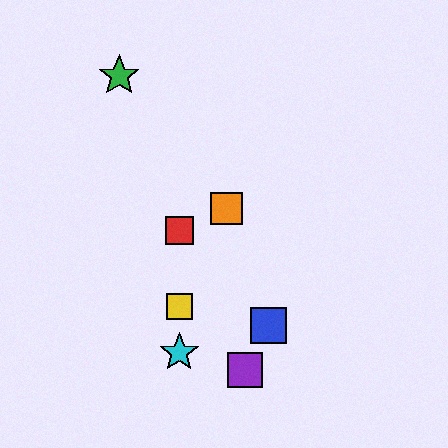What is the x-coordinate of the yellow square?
The yellow square is at x≈179.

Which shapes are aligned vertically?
The red square, the yellow square, the cyan star are aligned vertically.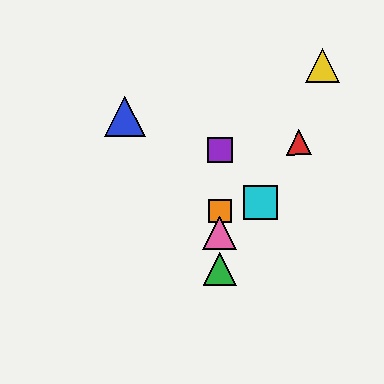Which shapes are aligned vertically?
The green triangle, the purple square, the orange square, the pink triangle are aligned vertically.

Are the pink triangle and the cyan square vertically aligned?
No, the pink triangle is at x≈220 and the cyan square is at x≈260.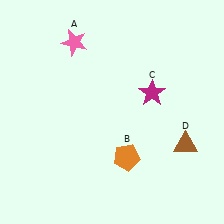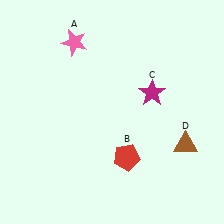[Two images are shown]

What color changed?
The pentagon (B) changed from orange in Image 1 to red in Image 2.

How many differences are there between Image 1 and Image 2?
There is 1 difference between the two images.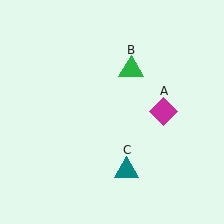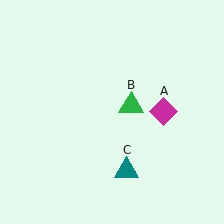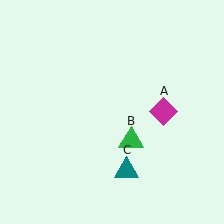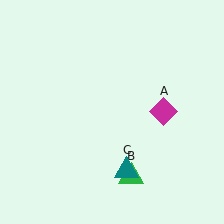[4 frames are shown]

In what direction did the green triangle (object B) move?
The green triangle (object B) moved down.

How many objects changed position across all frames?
1 object changed position: green triangle (object B).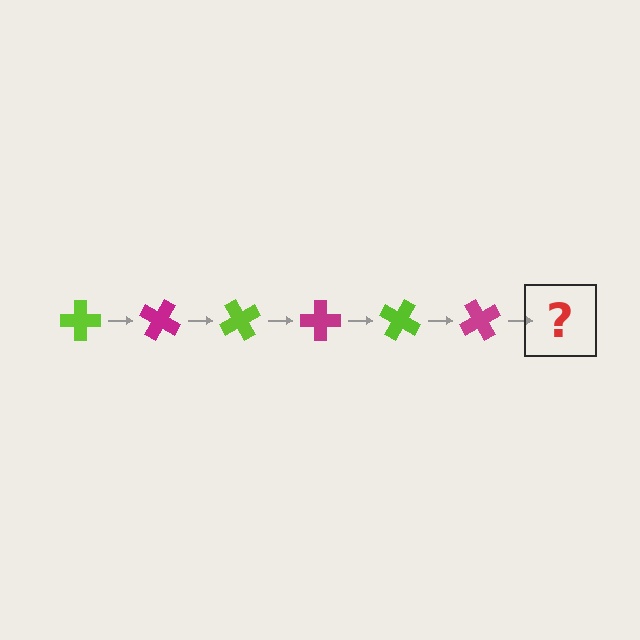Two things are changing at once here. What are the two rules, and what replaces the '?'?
The two rules are that it rotates 30 degrees each step and the color cycles through lime and magenta. The '?' should be a lime cross, rotated 180 degrees from the start.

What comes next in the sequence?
The next element should be a lime cross, rotated 180 degrees from the start.